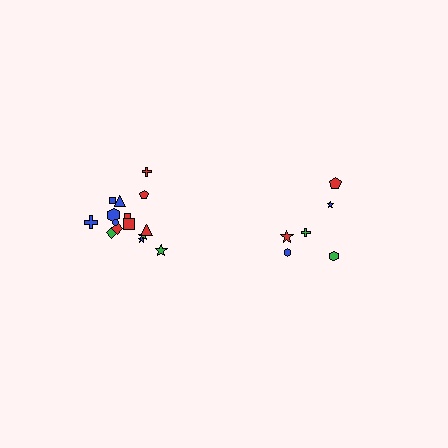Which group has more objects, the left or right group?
The left group.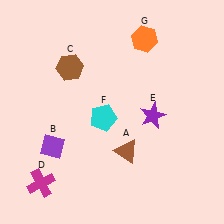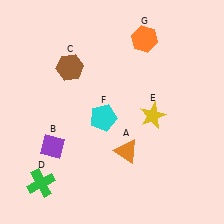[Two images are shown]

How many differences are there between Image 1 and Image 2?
There are 3 differences between the two images.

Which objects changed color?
A changed from brown to orange. D changed from magenta to green. E changed from purple to yellow.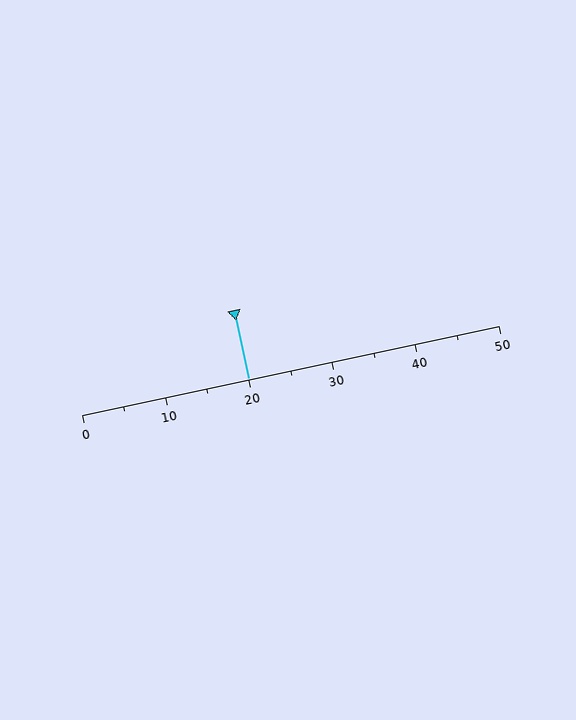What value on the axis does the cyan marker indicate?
The marker indicates approximately 20.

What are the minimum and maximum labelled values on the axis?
The axis runs from 0 to 50.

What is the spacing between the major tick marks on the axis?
The major ticks are spaced 10 apart.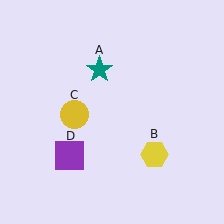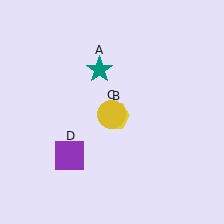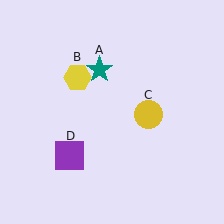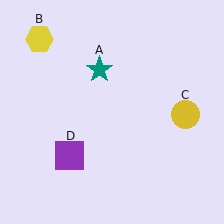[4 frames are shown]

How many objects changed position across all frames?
2 objects changed position: yellow hexagon (object B), yellow circle (object C).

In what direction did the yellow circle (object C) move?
The yellow circle (object C) moved right.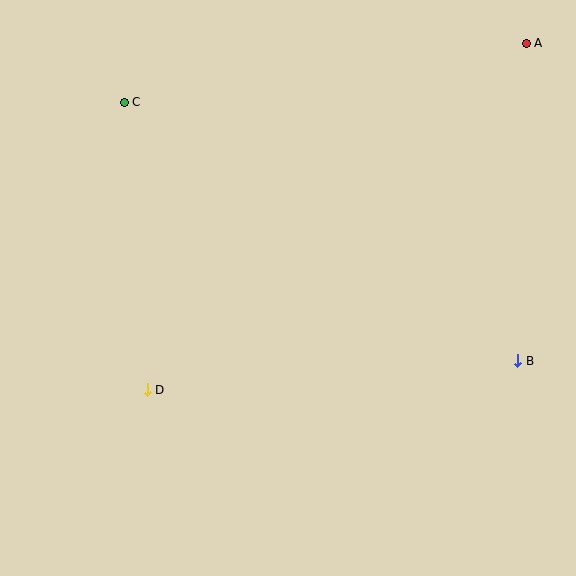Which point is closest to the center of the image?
Point D at (147, 390) is closest to the center.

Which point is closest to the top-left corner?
Point C is closest to the top-left corner.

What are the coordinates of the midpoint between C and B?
The midpoint between C and B is at (321, 232).